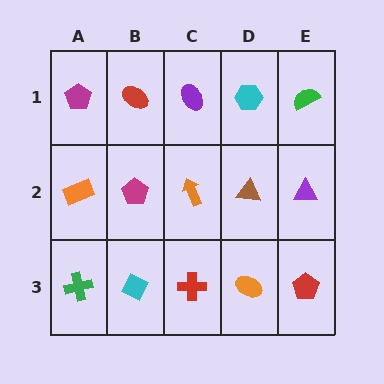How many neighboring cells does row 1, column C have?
3.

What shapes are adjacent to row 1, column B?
A magenta pentagon (row 2, column B), a magenta pentagon (row 1, column A), a purple ellipse (row 1, column C).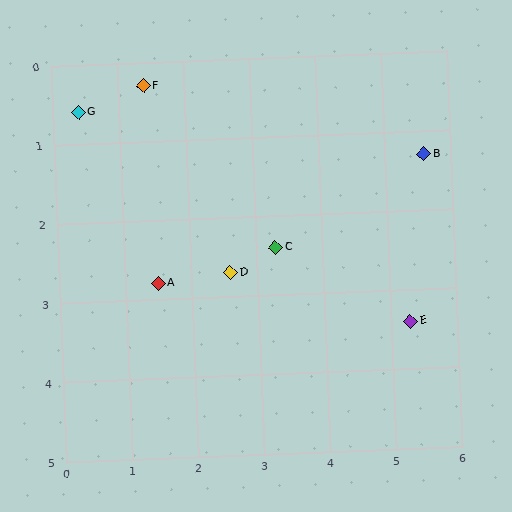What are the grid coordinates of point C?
Point C is at approximately (3.3, 2.4).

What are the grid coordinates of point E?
Point E is at approximately (5.3, 3.4).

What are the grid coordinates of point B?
Point B is at approximately (5.6, 1.3).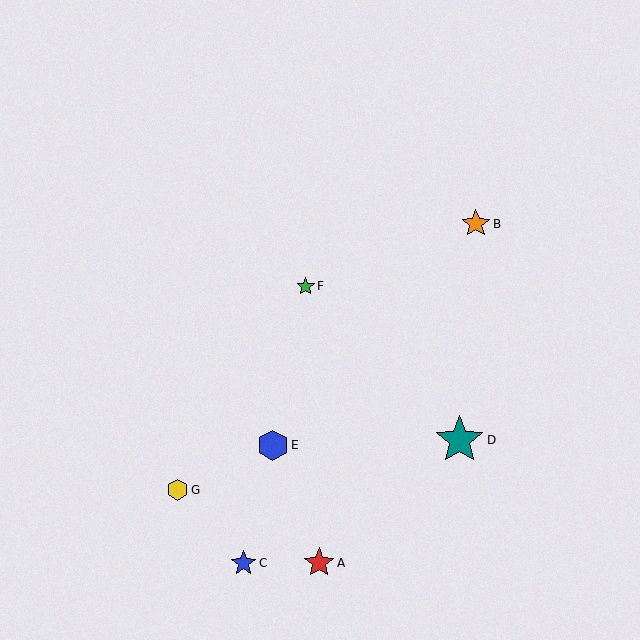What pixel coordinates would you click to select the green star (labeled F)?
Click at (306, 286) to select the green star F.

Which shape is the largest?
The teal star (labeled D) is the largest.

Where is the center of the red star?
The center of the red star is at (319, 563).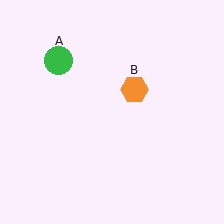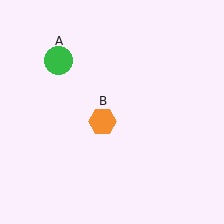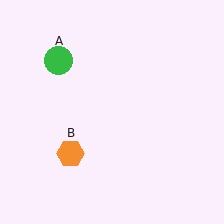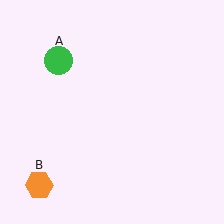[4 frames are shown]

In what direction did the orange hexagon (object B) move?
The orange hexagon (object B) moved down and to the left.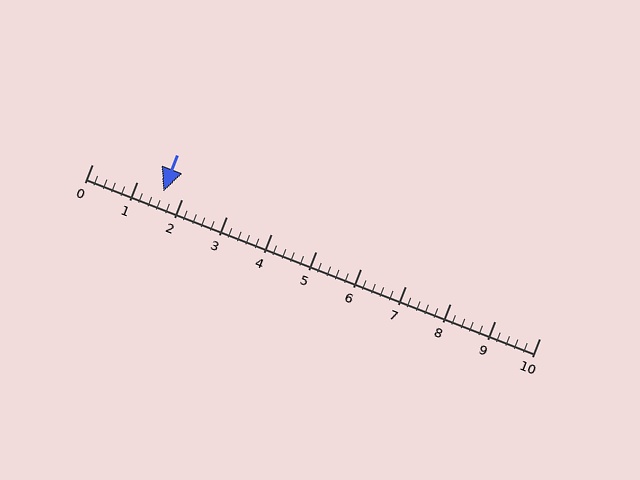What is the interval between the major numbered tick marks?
The major tick marks are spaced 1 units apart.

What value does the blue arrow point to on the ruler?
The blue arrow points to approximately 1.6.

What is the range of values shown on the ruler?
The ruler shows values from 0 to 10.